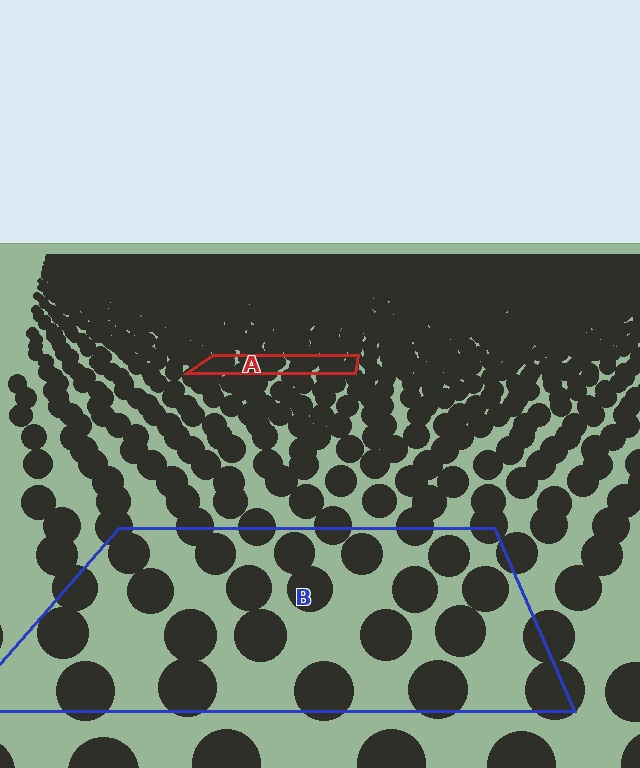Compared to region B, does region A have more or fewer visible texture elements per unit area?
Region A has more texture elements per unit area — they are packed more densely because it is farther away.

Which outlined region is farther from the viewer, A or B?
Region A is farther from the viewer — the texture elements inside it appear smaller and more densely packed.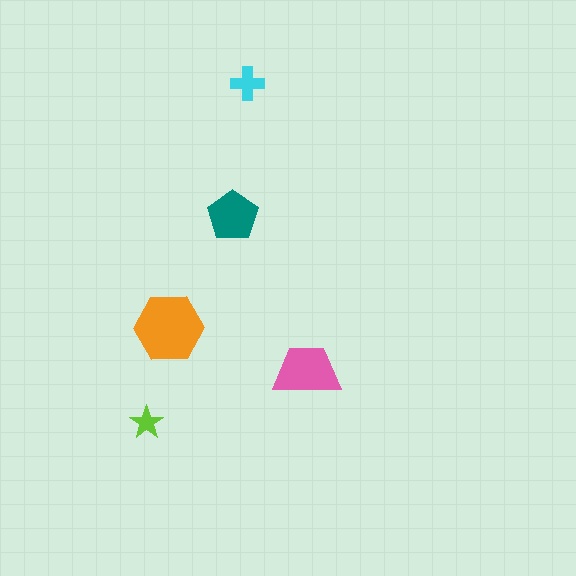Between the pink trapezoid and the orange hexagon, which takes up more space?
The orange hexagon.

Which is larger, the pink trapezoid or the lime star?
The pink trapezoid.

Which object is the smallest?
The lime star.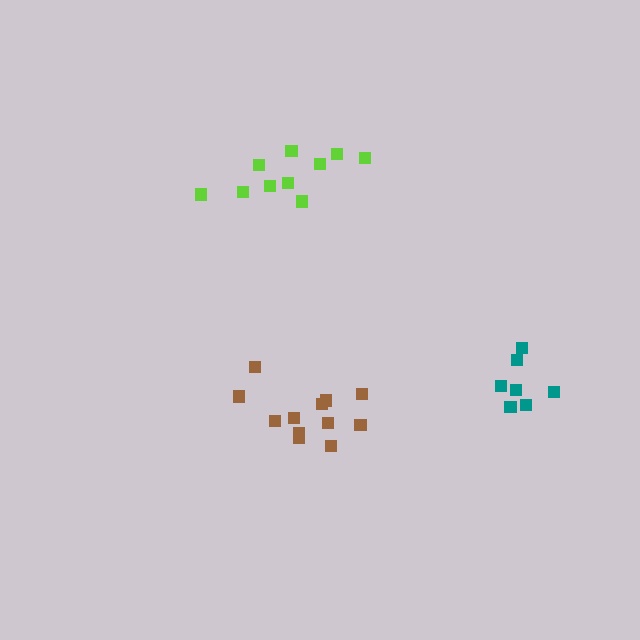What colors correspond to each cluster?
The clusters are colored: lime, brown, teal.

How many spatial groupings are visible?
There are 3 spatial groupings.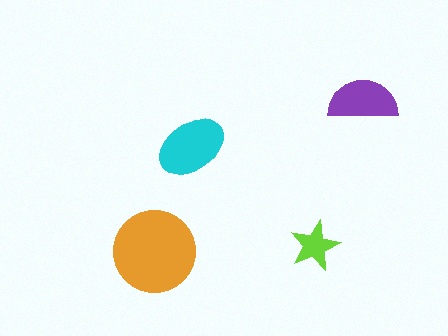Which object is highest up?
The purple semicircle is topmost.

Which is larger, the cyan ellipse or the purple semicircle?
The cyan ellipse.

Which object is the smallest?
The lime star.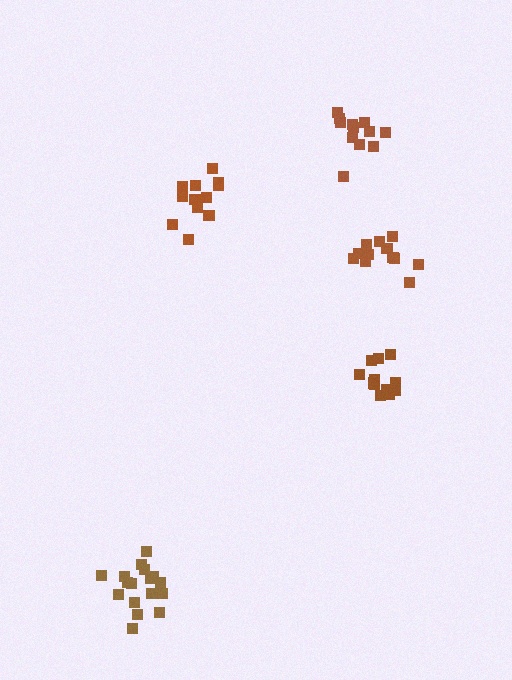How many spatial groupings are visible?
There are 5 spatial groupings.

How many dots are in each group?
Group 1: 13 dots, Group 2: 12 dots, Group 3: 17 dots, Group 4: 12 dots, Group 5: 12 dots (66 total).